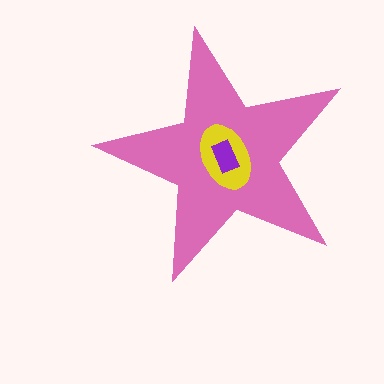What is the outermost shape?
The pink star.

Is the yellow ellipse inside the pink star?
Yes.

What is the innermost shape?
The purple rectangle.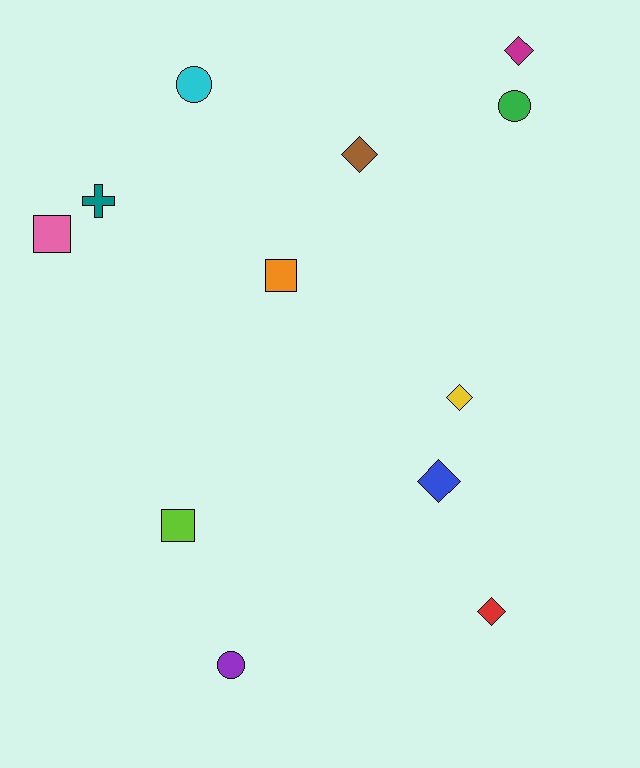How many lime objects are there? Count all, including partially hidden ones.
There is 1 lime object.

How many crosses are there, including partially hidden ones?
There is 1 cross.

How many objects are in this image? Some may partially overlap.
There are 12 objects.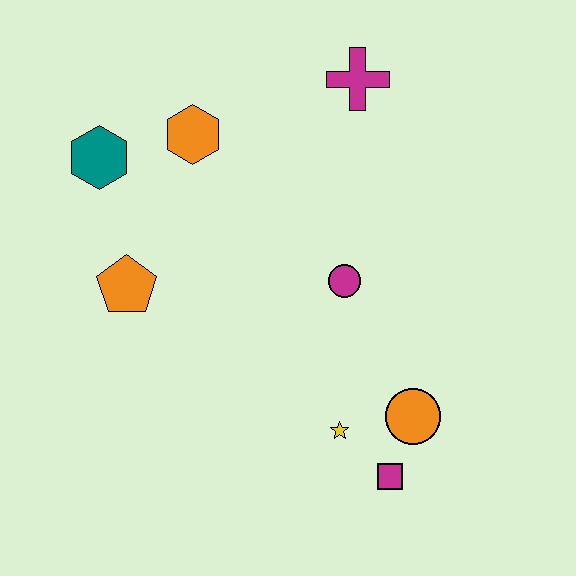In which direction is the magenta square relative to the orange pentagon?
The magenta square is to the right of the orange pentagon.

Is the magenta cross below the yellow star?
No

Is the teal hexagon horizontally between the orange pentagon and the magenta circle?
No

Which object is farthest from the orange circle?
The teal hexagon is farthest from the orange circle.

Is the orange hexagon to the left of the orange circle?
Yes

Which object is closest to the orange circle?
The magenta square is closest to the orange circle.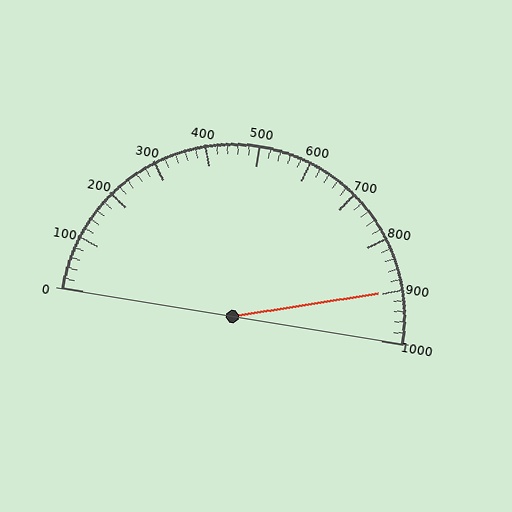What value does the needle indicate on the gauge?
The needle indicates approximately 900.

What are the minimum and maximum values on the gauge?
The gauge ranges from 0 to 1000.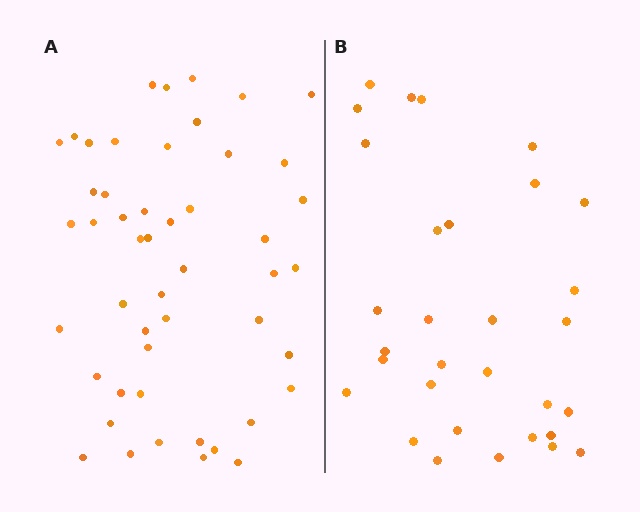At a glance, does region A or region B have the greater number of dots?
Region A (the left region) has more dots.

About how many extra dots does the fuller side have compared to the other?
Region A has approximately 20 more dots than region B.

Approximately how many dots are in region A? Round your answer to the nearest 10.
About 50 dots. (The exact count is 49, which rounds to 50.)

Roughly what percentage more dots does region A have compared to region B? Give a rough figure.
About 60% more.